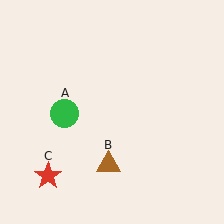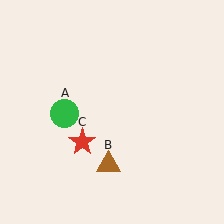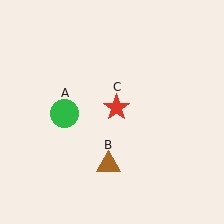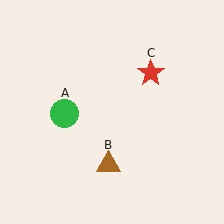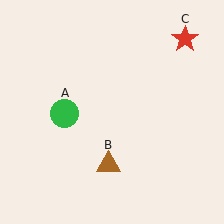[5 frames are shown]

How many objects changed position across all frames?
1 object changed position: red star (object C).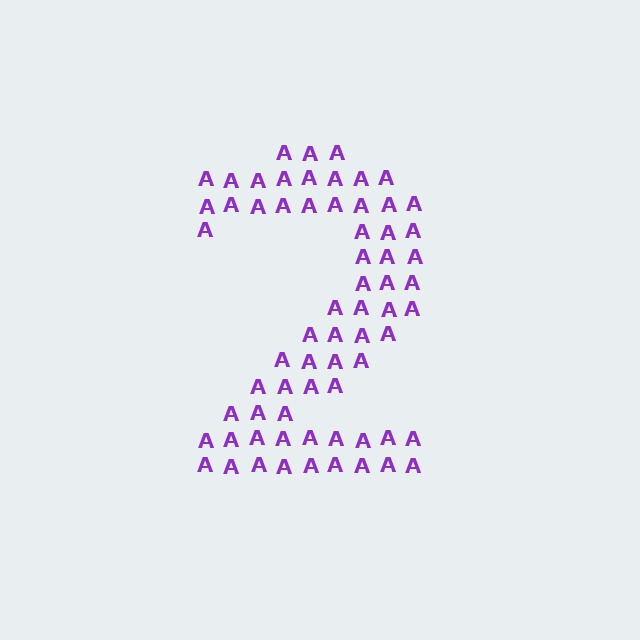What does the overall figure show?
The overall figure shows the digit 2.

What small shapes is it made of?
It is made of small letter A's.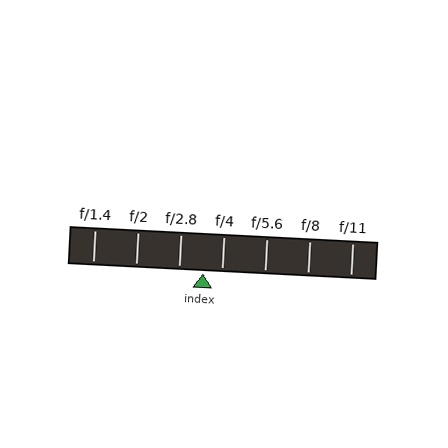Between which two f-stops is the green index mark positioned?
The index mark is between f/2.8 and f/4.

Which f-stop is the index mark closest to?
The index mark is closest to f/4.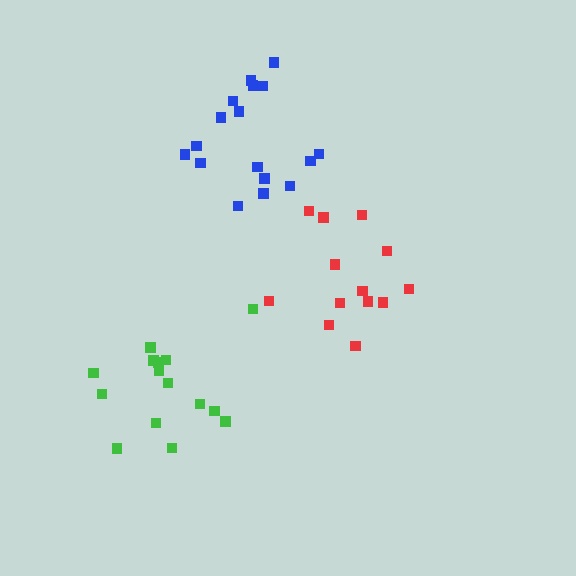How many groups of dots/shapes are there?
There are 3 groups.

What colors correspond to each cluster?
The clusters are colored: red, blue, green.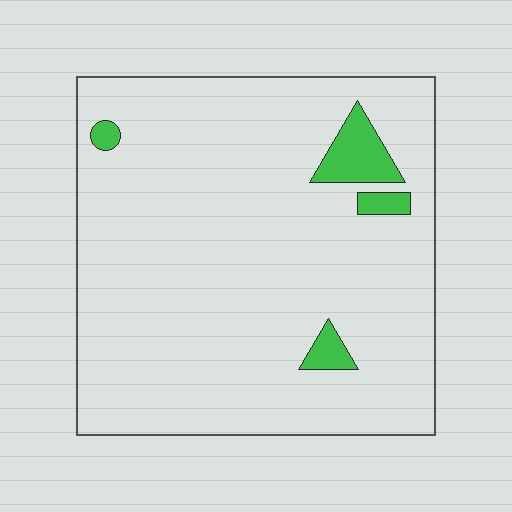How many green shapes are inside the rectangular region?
4.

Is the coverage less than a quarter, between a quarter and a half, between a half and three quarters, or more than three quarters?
Less than a quarter.